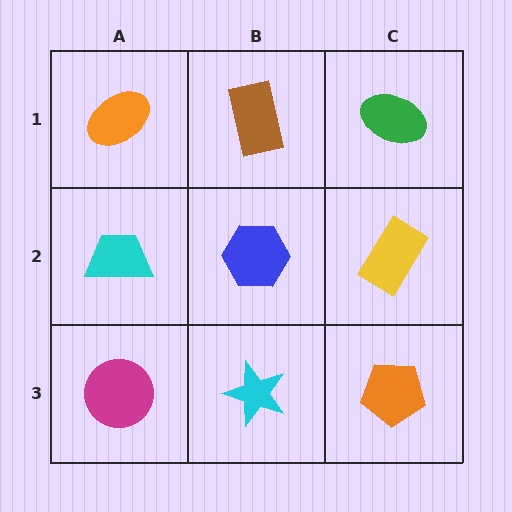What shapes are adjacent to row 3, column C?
A yellow rectangle (row 2, column C), a cyan star (row 3, column B).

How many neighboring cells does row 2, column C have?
3.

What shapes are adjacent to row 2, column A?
An orange ellipse (row 1, column A), a magenta circle (row 3, column A), a blue hexagon (row 2, column B).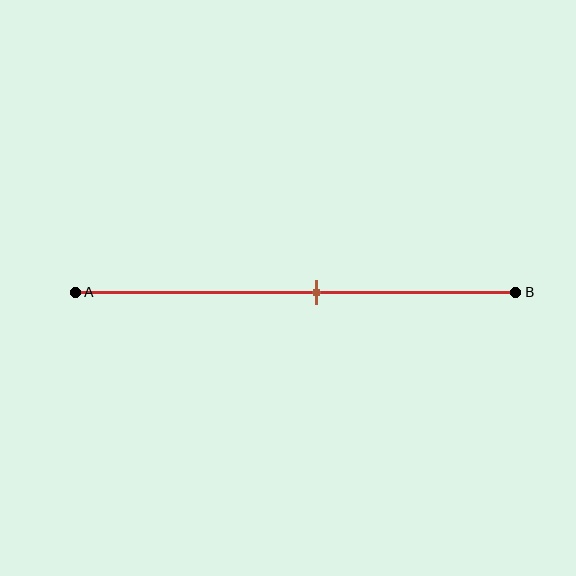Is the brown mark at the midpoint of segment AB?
No, the mark is at about 55% from A, not at the 50% midpoint.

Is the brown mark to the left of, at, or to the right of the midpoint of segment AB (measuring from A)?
The brown mark is to the right of the midpoint of segment AB.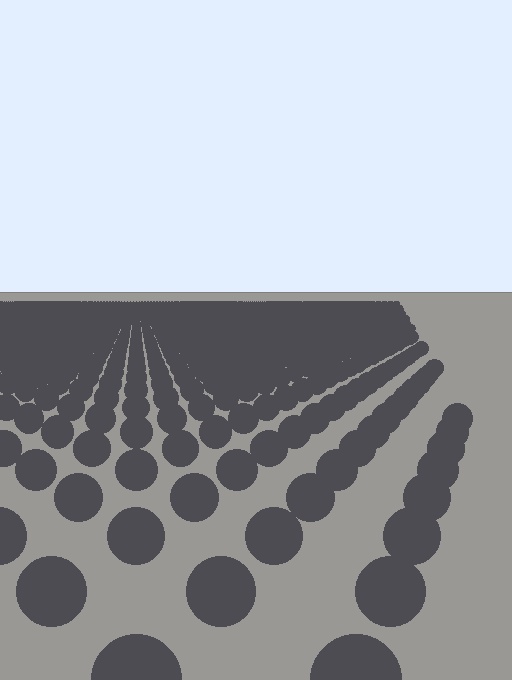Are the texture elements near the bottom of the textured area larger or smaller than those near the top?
Larger. Near the bottom, elements are closer to the viewer and appear at a bigger on-screen size.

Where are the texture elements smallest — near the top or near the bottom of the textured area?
Near the top.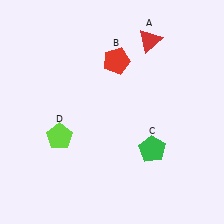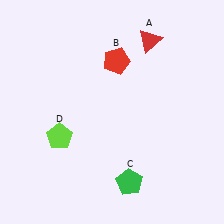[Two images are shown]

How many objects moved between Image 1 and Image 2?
1 object moved between the two images.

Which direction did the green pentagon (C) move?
The green pentagon (C) moved down.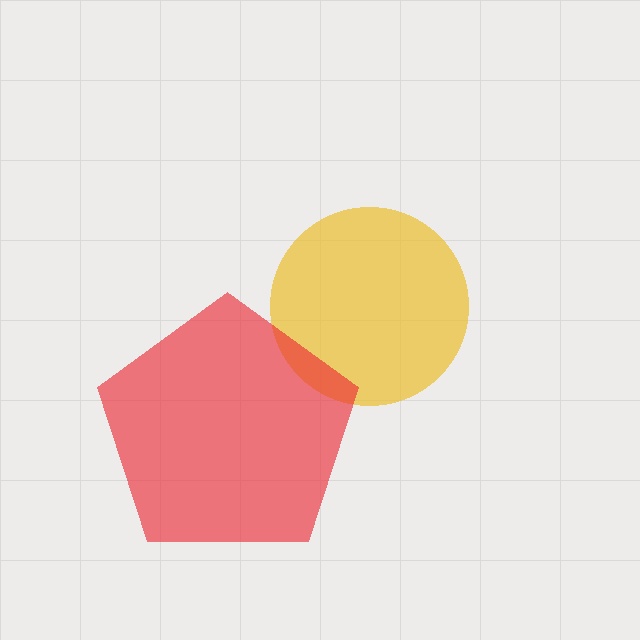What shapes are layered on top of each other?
The layered shapes are: a yellow circle, a red pentagon.